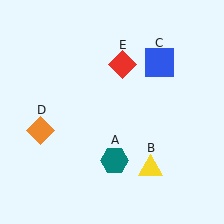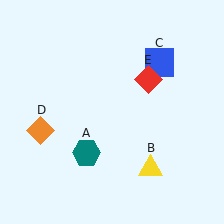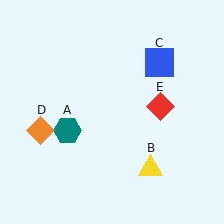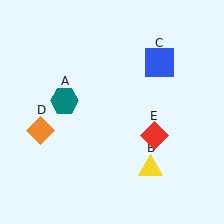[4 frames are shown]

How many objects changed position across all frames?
2 objects changed position: teal hexagon (object A), red diamond (object E).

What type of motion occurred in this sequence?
The teal hexagon (object A), red diamond (object E) rotated clockwise around the center of the scene.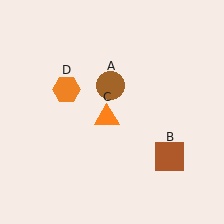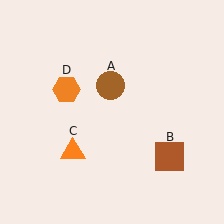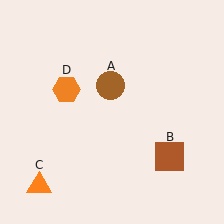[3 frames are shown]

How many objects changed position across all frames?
1 object changed position: orange triangle (object C).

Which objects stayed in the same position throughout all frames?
Brown circle (object A) and brown square (object B) and orange hexagon (object D) remained stationary.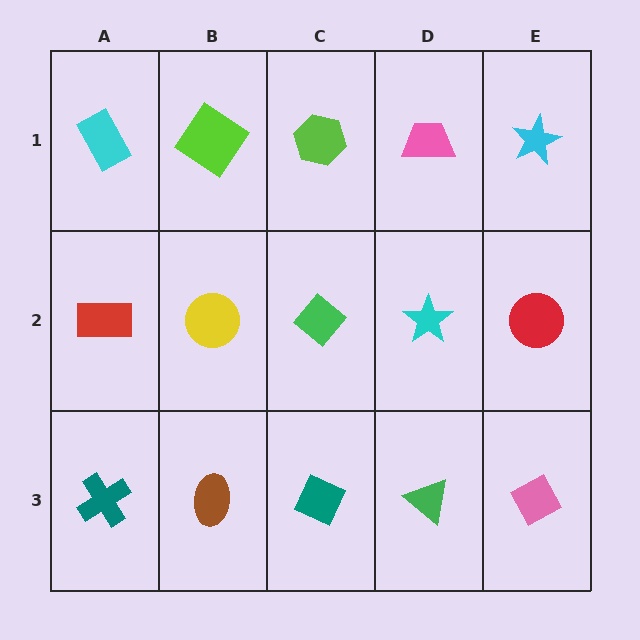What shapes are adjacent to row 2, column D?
A pink trapezoid (row 1, column D), a green triangle (row 3, column D), a green diamond (row 2, column C), a red circle (row 2, column E).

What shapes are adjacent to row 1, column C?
A green diamond (row 2, column C), a lime diamond (row 1, column B), a pink trapezoid (row 1, column D).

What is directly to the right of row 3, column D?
A pink diamond.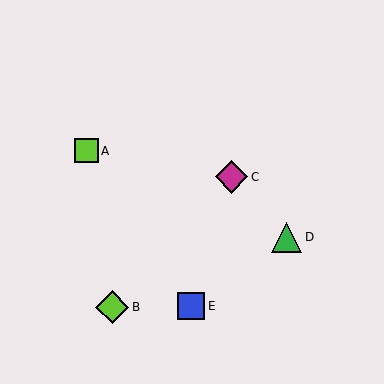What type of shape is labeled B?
Shape B is a lime diamond.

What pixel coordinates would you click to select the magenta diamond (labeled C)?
Click at (231, 177) to select the magenta diamond C.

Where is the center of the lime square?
The center of the lime square is at (86, 151).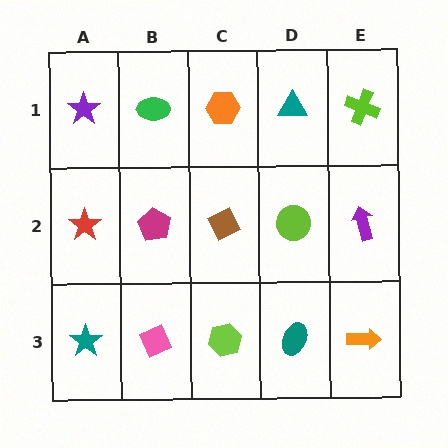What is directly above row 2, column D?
A teal triangle.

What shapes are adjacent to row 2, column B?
A green ellipse (row 1, column B), a pink diamond (row 3, column B), a red star (row 2, column A), a brown diamond (row 2, column C).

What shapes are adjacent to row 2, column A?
A purple star (row 1, column A), a teal star (row 3, column A), a magenta pentagon (row 2, column B).